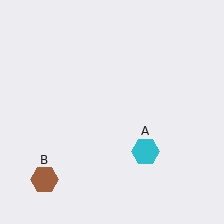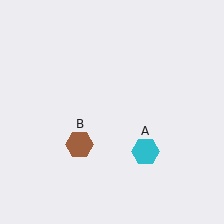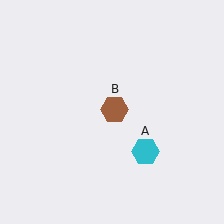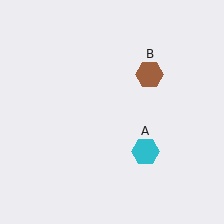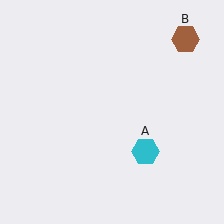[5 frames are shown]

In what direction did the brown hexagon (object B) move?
The brown hexagon (object B) moved up and to the right.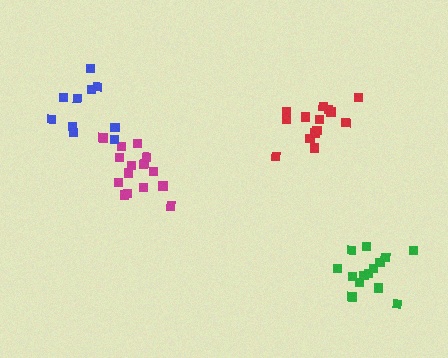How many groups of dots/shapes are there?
There are 4 groups.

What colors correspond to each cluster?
The clusters are colored: magenta, green, red, blue.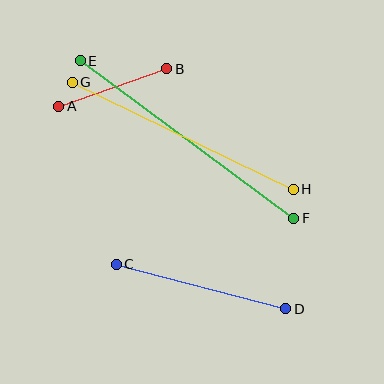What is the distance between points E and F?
The distance is approximately 265 pixels.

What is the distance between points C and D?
The distance is approximately 175 pixels.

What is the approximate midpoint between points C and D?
The midpoint is at approximately (201, 286) pixels.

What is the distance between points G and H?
The distance is approximately 246 pixels.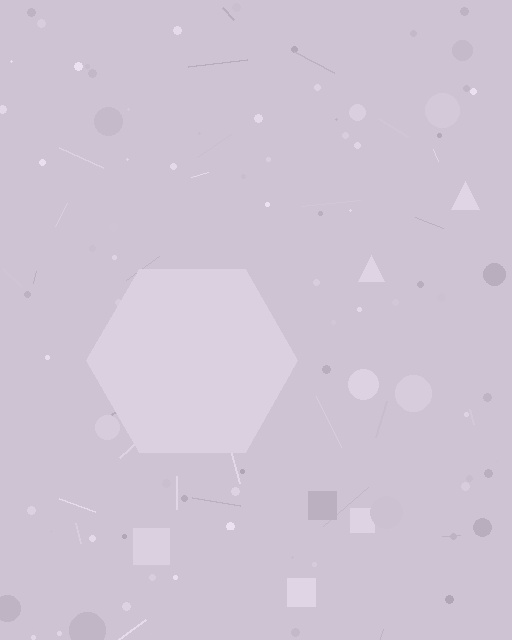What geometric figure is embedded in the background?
A hexagon is embedded in the background.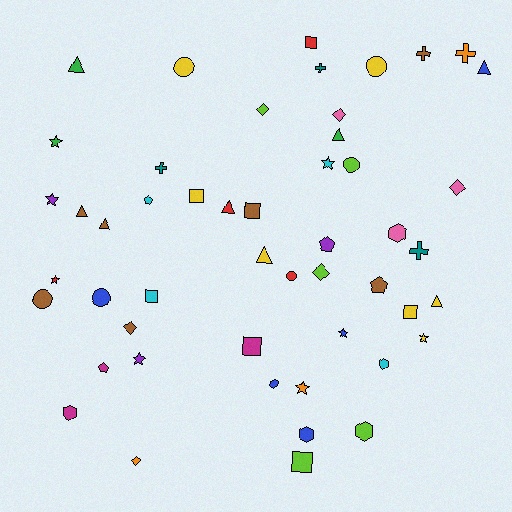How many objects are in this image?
There are 50 objects.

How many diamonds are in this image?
There are 6 diamonds.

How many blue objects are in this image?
There are 5 blue objects.